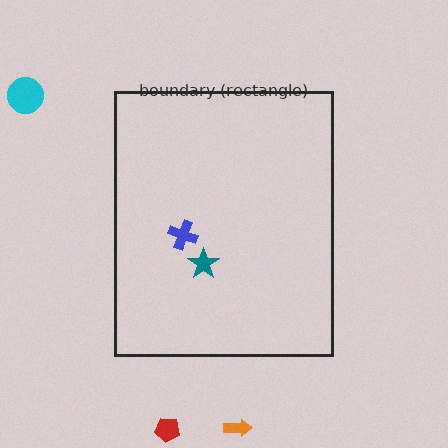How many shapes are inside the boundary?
2 inside, 3 outside.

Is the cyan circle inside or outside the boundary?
Outside.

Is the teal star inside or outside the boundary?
Inside.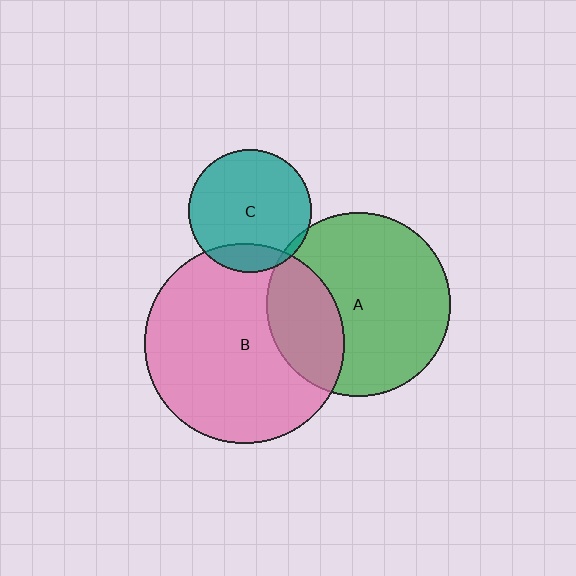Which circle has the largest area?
Circle B (pink).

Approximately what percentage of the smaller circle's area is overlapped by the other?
Approximately 15%.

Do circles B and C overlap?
Yes.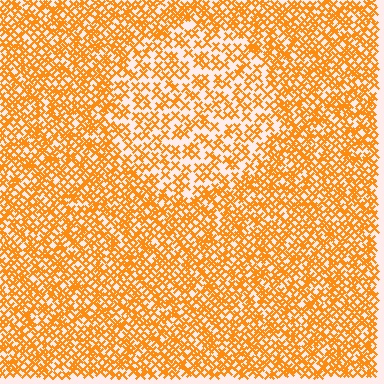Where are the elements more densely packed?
The elements are more densely packed outside the circle boundary.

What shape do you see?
I see a circle.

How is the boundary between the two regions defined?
The boundary is defined by a change in element density (approximately 1.8x ratio). All elements are the same color, size, and shape.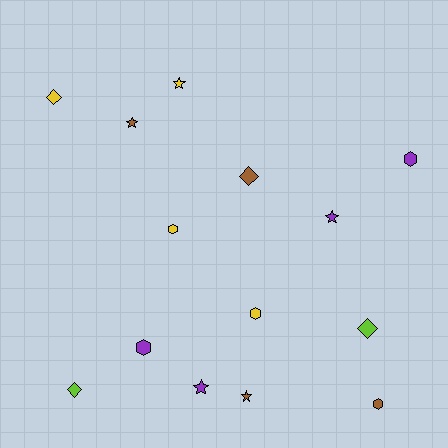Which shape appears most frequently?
Hexagon, with 5 objects.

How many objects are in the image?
There are 14 objects.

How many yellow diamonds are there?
There is 1 yellow diamond.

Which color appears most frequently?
Purple, with 4 objects.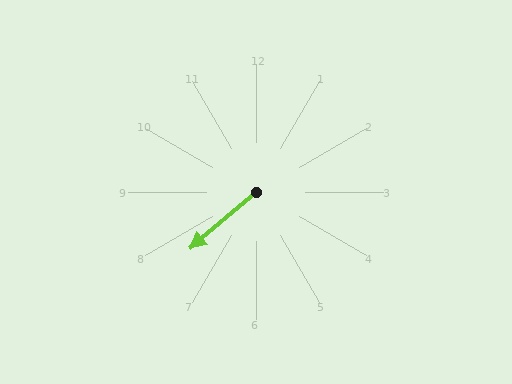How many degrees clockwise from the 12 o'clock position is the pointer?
Approximately 230 degrees.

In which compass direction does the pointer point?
Southwest.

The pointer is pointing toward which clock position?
Roughly 8 o'clock.